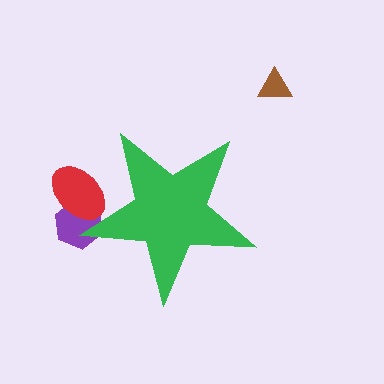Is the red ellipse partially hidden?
Yes, the red ellipse is partially hidden behind the green star.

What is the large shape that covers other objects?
A green star.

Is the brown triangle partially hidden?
No, the brown triangle is fully visible.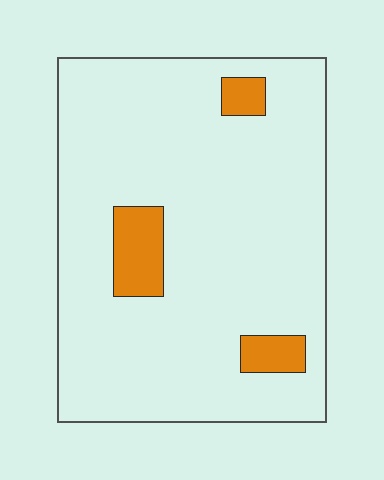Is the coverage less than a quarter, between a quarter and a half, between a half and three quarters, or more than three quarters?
Less than a quarter.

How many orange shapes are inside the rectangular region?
3.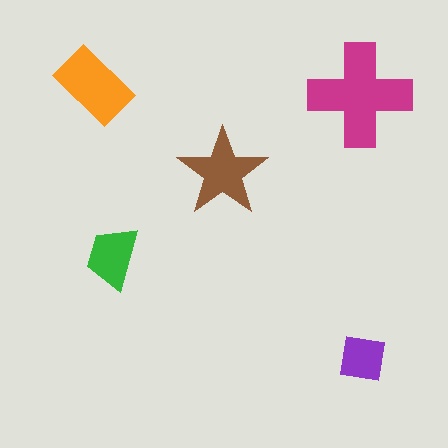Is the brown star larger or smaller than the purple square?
Larger.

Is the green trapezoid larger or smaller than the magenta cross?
Smaller.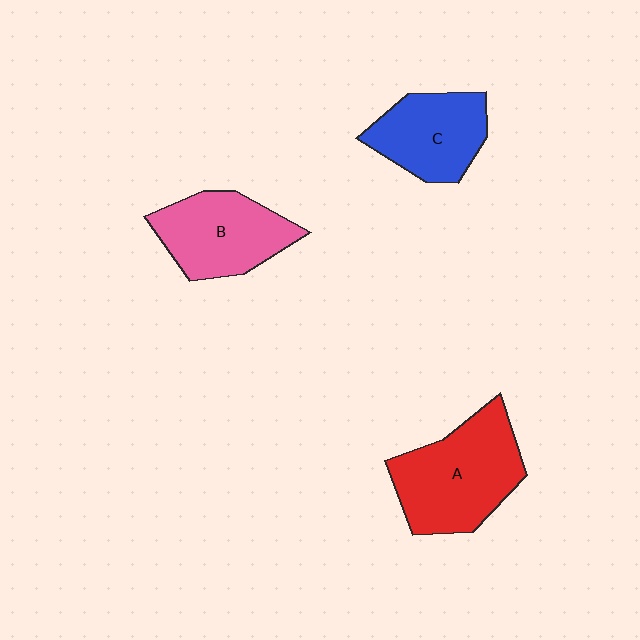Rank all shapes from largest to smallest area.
From largest to smallest: A (red), B (pink), C (blue).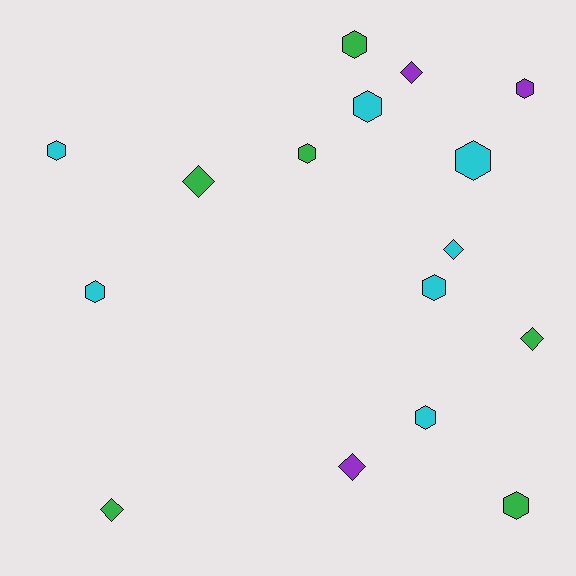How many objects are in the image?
There are 16 objects.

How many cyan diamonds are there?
There is 1 cyan diamond.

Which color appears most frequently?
Cyan, with 7 objects.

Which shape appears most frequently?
Hexagon, with 10 objects.